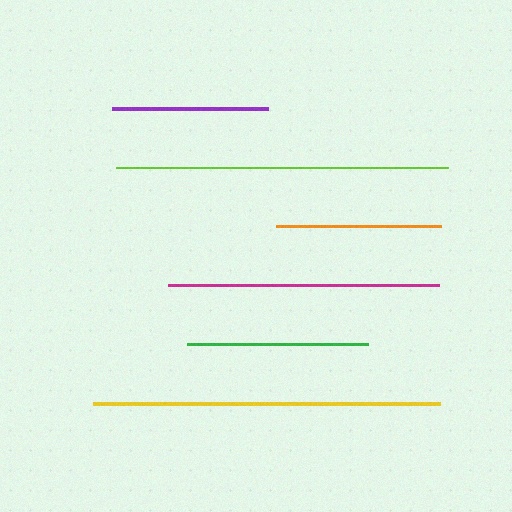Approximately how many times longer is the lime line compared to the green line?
The lime line is approximately 1.8 times the length of the green line.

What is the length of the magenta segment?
The magenta segment is approximately 272 pixels long.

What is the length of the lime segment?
The lime segment is approximately 332 pixels long.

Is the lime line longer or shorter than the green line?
The lime line is longer than the green line.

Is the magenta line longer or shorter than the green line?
The magenta line is longer than the green line.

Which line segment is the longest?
The yellow line is the longest at approximately 347 pixels.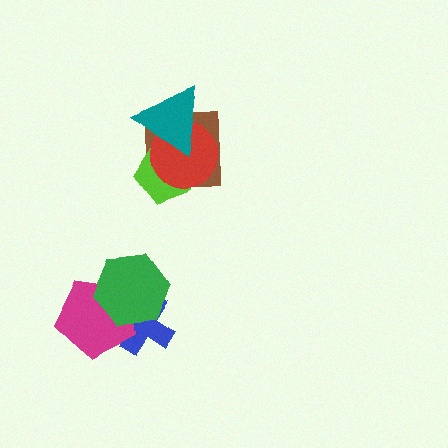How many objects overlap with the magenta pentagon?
2 objects overlap with the magenta pentagon.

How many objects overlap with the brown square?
3 objects overlap with the brown square.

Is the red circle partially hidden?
Yes, it is partially covered by another shape.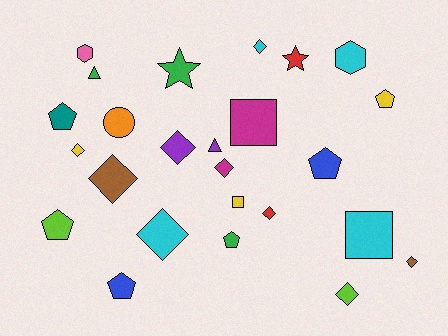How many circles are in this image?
There is 1 circle.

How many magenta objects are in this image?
There are 2 magenta objects.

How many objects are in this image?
There are 25 objects.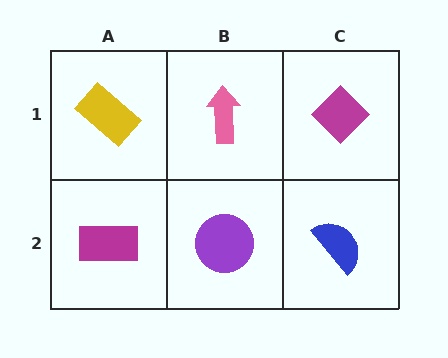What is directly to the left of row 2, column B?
A magenta rectangle.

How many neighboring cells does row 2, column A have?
2.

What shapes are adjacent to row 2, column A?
A yellow rectangle (row 1, column A), a purple circle (row 2, column B).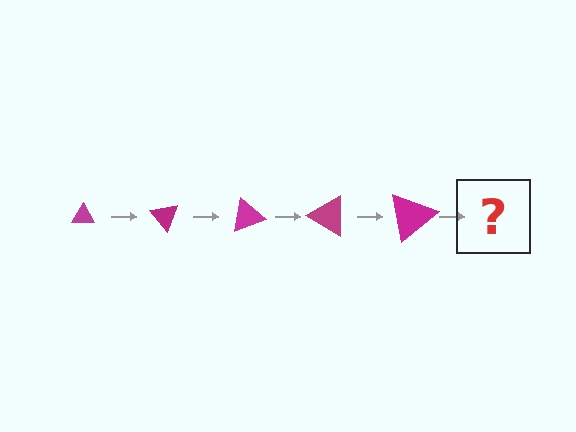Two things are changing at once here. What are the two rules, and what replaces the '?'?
The two rules are that the triangle grows larger each step and it rotates 50 degrees each step. The '?' should be a triangle, larger than the previous one and rotated 250 degrees from the start.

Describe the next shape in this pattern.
It should be a triangle, larger than the previous one and rotated 250 degrees from the start.